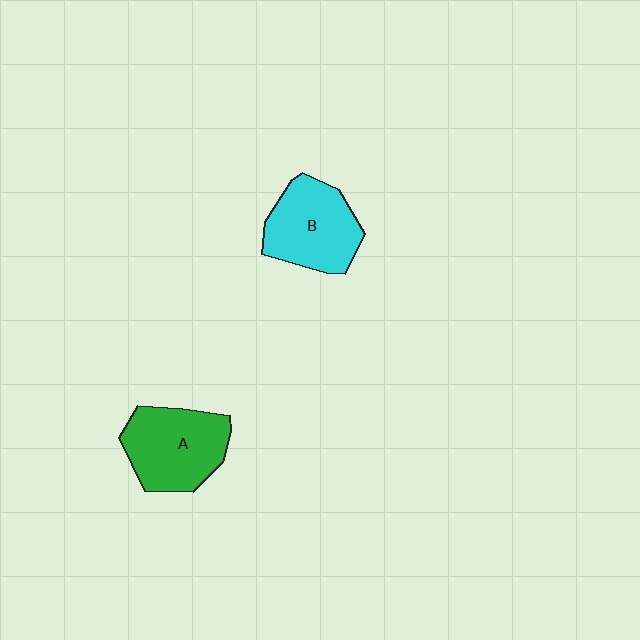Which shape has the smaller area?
Shape B (cyan).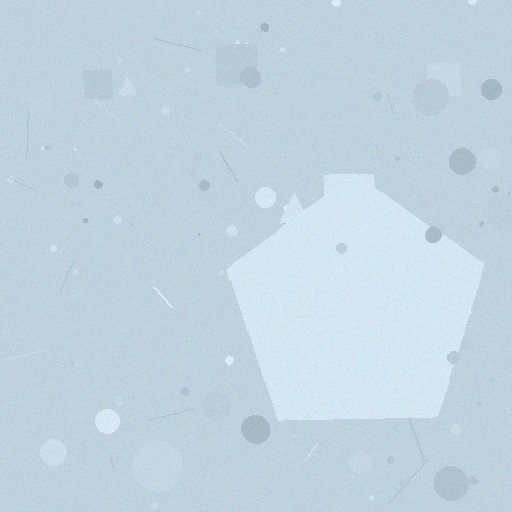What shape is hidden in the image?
A pentagon is hidden in the image.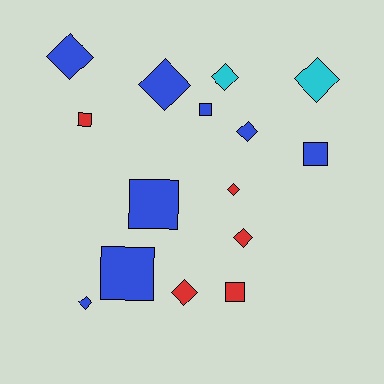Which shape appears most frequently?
Diamond, with 9 objects.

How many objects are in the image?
There are 15 objects.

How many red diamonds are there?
There are 3 red diamonds.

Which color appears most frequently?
Blue, with 8 objects.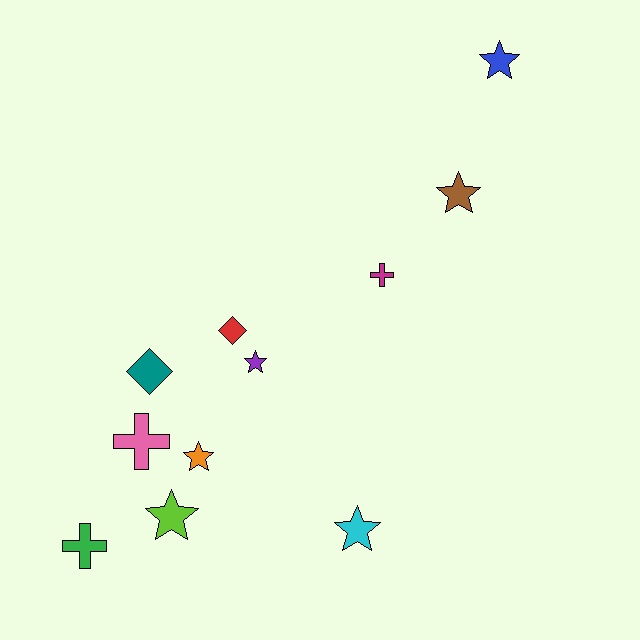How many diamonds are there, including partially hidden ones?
There are 2 diamonds.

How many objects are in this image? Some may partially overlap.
There are 11 objects.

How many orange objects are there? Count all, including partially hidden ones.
There is 1 orange object.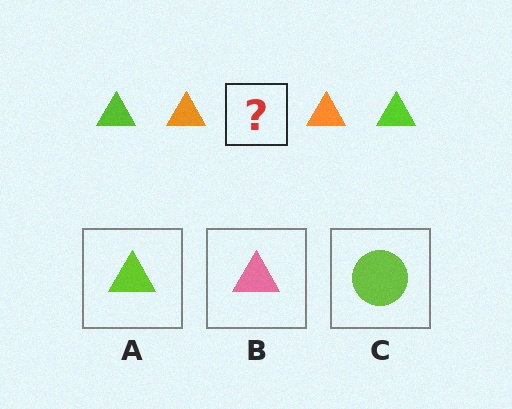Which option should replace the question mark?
Option A.